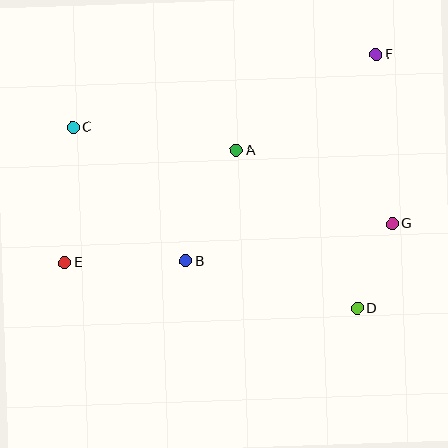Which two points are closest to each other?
Points D and G are closest to each other.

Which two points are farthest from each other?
Points E and F are farthest from each other.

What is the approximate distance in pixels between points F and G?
The distance between F and G is approximately 170 pixels.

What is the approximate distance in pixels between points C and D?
The distance between C and D is approximately 337 pixels.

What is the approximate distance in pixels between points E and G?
The distance between E and G is approximately 330 pixels.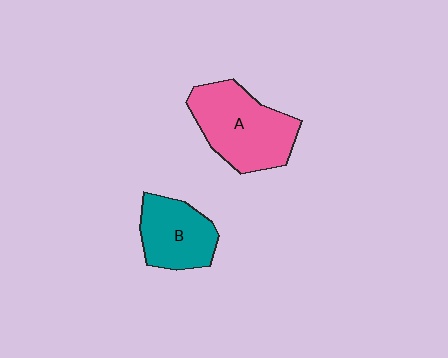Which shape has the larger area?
Shape A (pink).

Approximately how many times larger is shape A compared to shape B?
Approximately 1.5 times.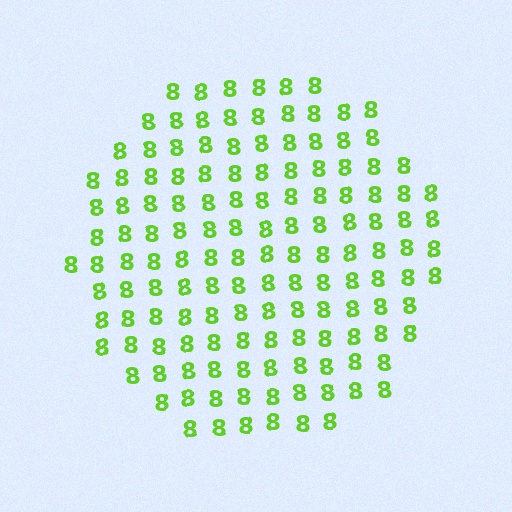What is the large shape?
The large shape is a circle.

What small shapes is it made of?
It is made of small digit 8's.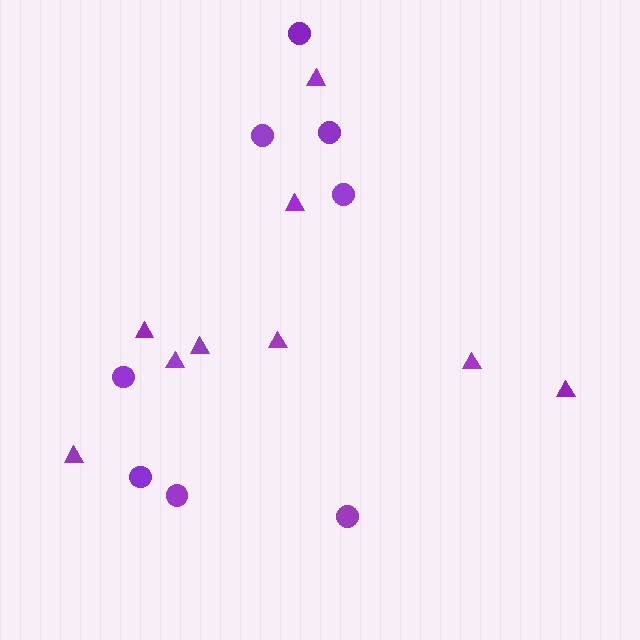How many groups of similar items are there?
There are 2 groups: one group of triangles (9) and one group of circles (8).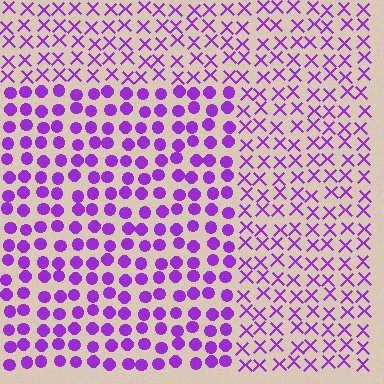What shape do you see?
I see a rectangle.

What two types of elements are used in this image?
The image uses circles inside the rectangle region and X marks outside it.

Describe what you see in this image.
The image is filled with small purple elements arranged in a uniform grid. A rectangle-shaped region contains circles, while the surrounding area contains X marks. The boundary is defined purely by the change in element shape.